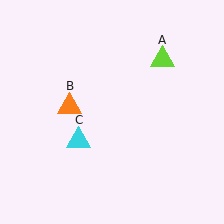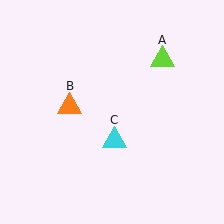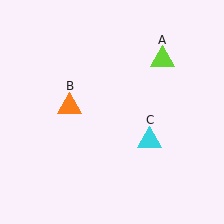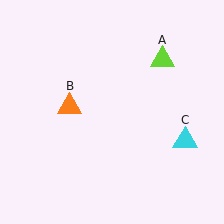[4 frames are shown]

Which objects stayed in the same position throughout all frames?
Lime triangle (object A) and orange triangle (object B) remained stationary.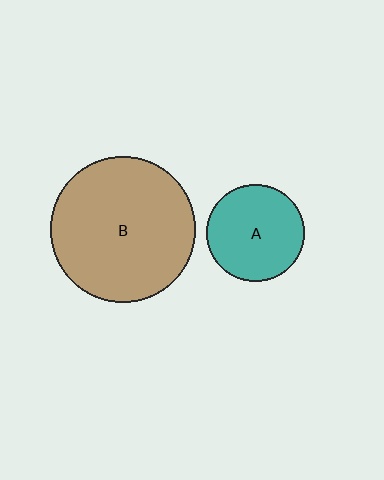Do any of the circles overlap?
No, none of the circles overlap.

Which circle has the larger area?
Circle B (brown).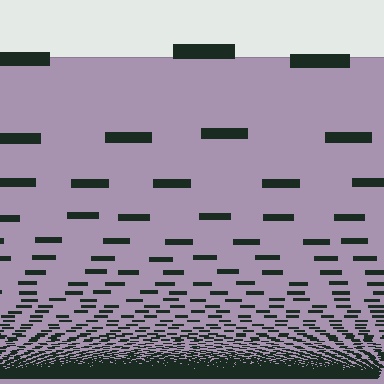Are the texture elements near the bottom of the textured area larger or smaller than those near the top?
Smaller. The gradient is inverted — elements near the bottom are smaller and denser.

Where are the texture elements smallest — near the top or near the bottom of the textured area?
Near the bottom.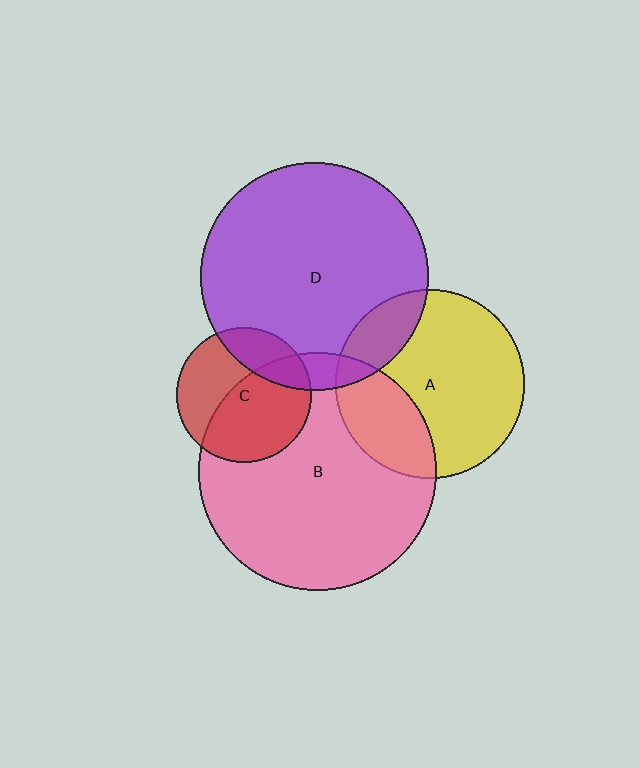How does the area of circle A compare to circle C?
Approximately 1.9 times.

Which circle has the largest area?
Circle B (pink).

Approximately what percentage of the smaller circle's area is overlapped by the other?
Approximately 25%.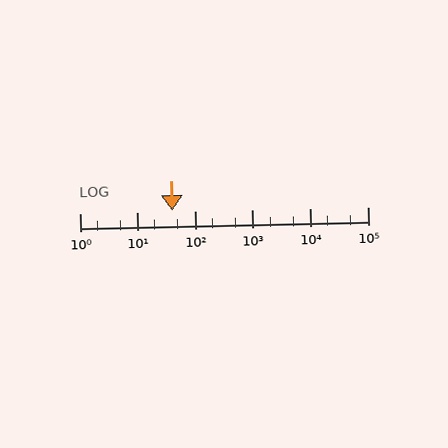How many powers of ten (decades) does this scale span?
The scale spans 5 decades, from 1 to 100000.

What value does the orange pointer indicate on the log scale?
The pointer indicates approximately 41.